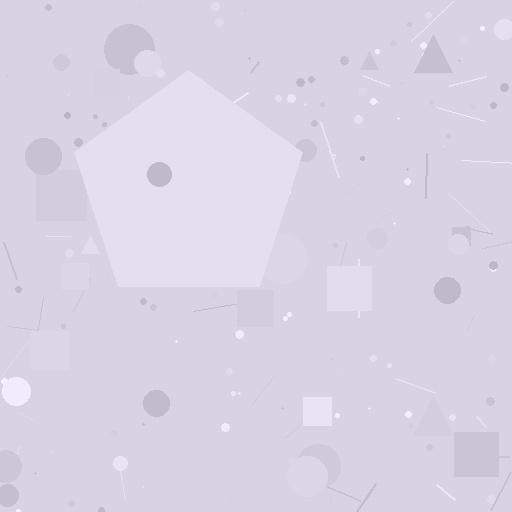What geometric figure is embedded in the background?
A pentagon is embedded in the background.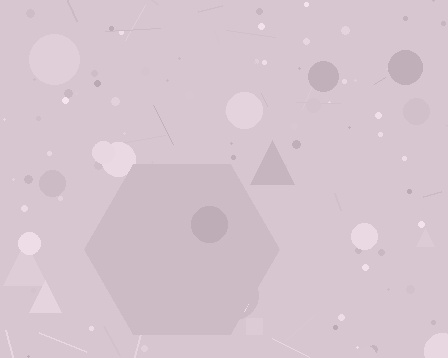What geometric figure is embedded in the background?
A hexagon is embedded in the background.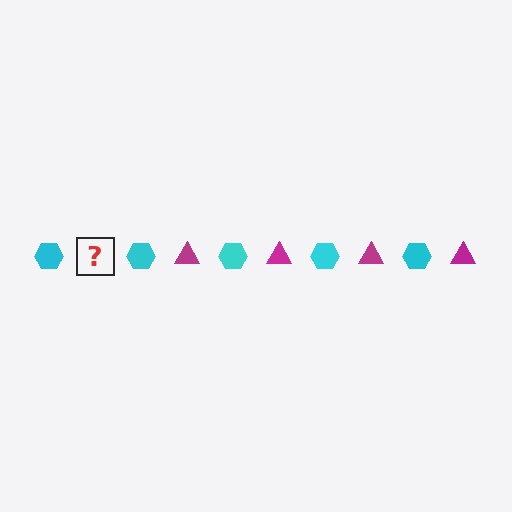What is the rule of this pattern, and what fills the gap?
The rule is that the pattern alternates between cyan hexagon and magenta triangle. The gap should be filled with a magenta triangle.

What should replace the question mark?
The question mark should be replaced with a magenta triangle.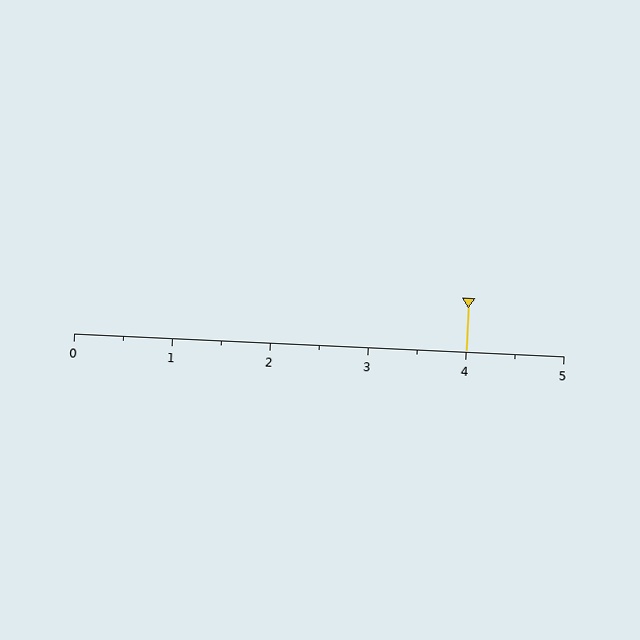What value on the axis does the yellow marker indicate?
The marker indicates approximately 4.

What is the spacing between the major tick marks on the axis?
The major ticks are spaced 1 apart.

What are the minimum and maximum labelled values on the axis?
The axis runs from 0 to 5.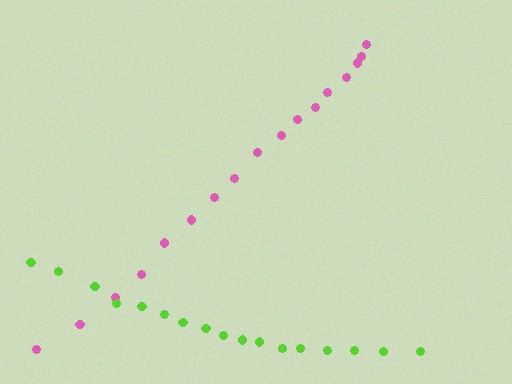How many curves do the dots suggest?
There are 2 distinct paths.